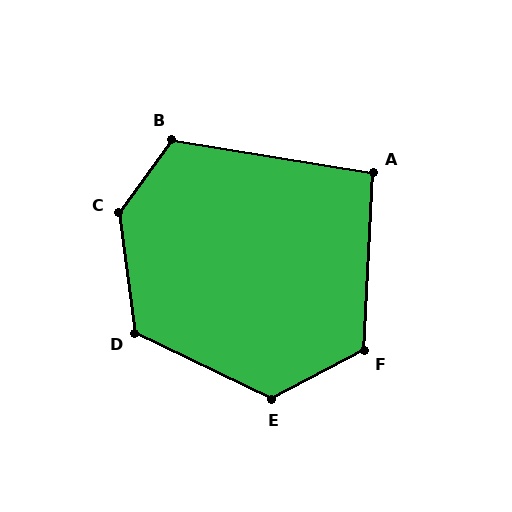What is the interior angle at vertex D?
Approximately 123 degrees (obtuse).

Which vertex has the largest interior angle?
C, at approximately 137 degrees.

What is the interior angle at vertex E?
Approximately 127 degrees (obtuse).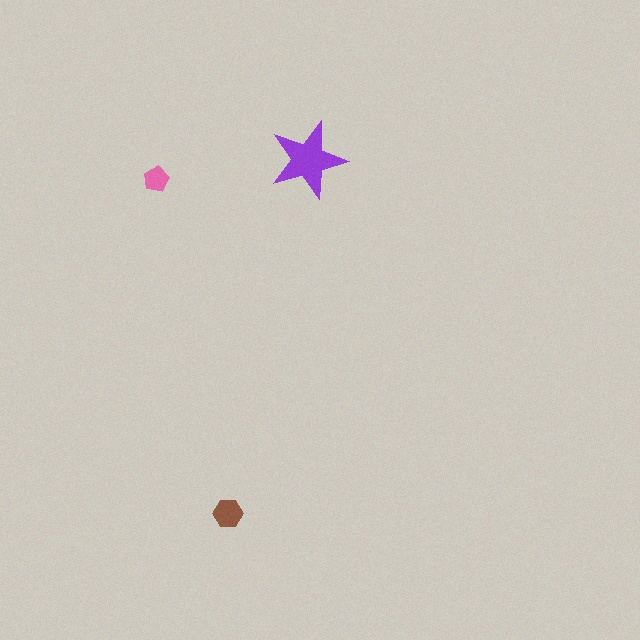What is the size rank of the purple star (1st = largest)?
1st.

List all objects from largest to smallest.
The purple star, the brown hexagon, the pink pentagon.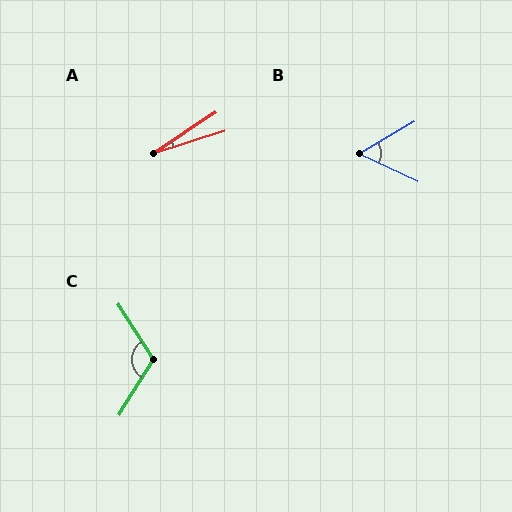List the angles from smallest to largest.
A (16°), B (55°), C (115°).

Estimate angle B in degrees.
Approximately 55 degrees.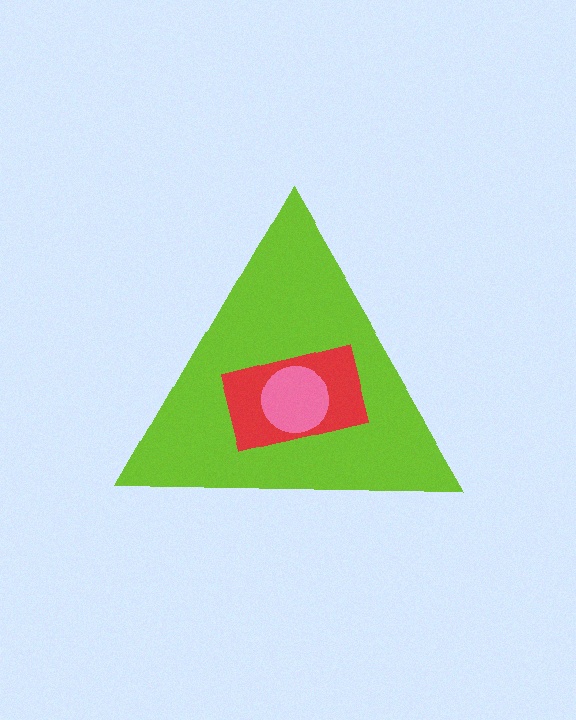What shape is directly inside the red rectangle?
The pink circle.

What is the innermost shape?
The pink circle.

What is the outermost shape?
The lime triangle.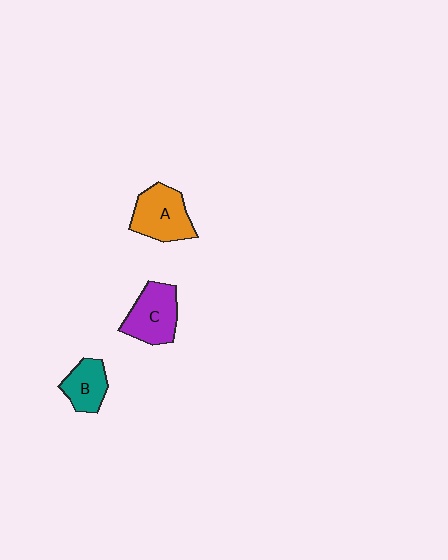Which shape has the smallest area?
Shape B (teal).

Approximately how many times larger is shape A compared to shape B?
Approximately 1.5 times.